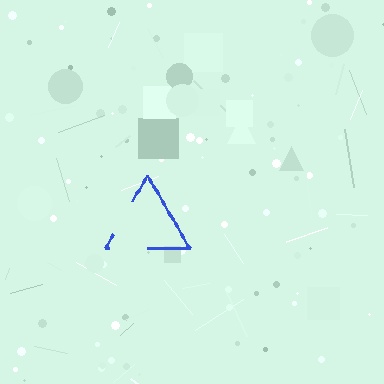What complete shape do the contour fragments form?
The contour fragments form a triangle.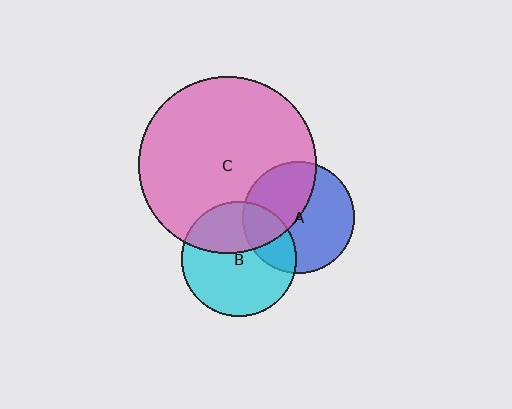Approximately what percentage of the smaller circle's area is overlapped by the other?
Approximately 35%.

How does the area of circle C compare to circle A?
Approximately 2.5 times.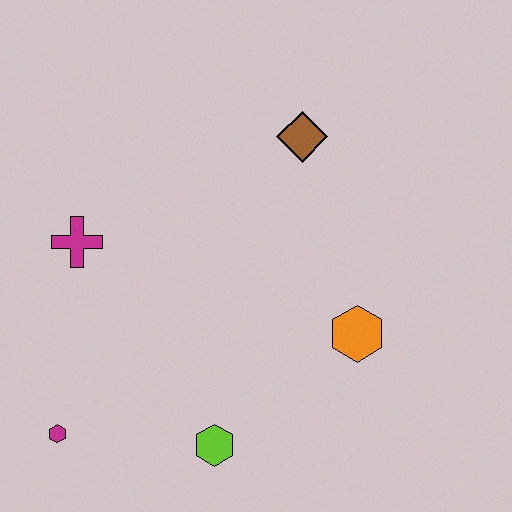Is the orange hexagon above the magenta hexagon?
Yes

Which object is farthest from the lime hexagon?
The brown diamond is farthest from the lime hexagon.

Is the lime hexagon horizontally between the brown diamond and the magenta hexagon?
Yes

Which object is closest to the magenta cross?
The magenta hexagon is closest to the magenta cross.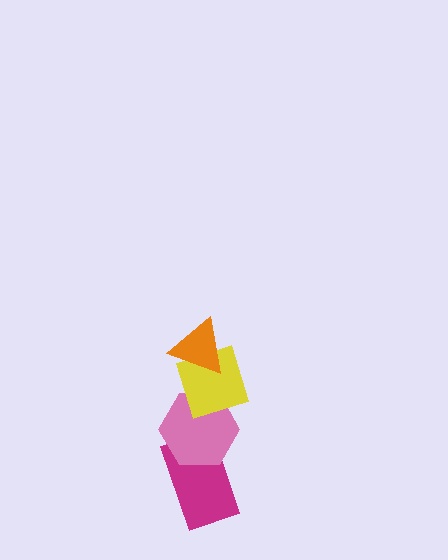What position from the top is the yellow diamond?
The yellow diamond is 2nd from the top.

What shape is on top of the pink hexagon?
The yellow diamond is on top of the pink hexagon.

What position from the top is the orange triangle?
The orange triangle is 1st from the top.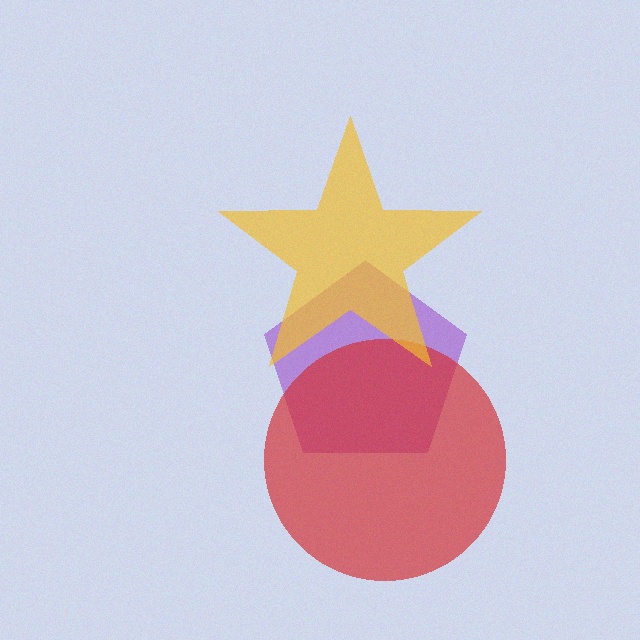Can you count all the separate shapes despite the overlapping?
Yes, there are 3 separate shapes.